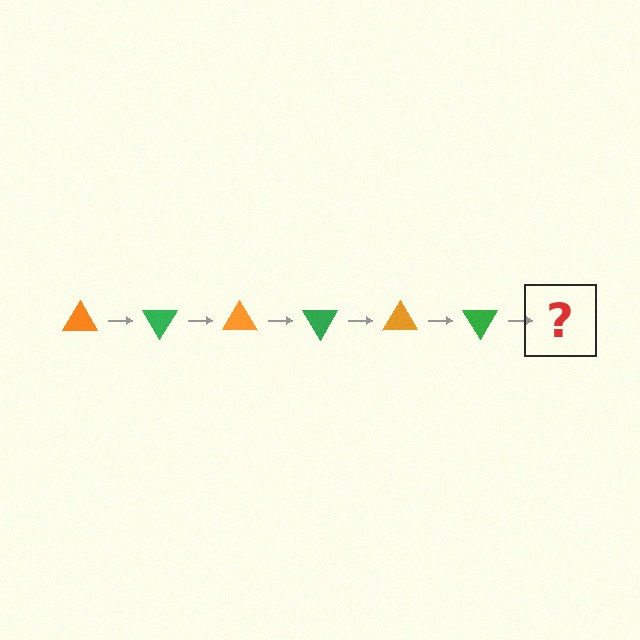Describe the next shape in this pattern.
It should be an orange triangle, rotated 360 degrees from the start.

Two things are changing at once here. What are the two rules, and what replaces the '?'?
The two rules are that it rotates 60 degrees each step and the color cycles through orange and green. The '?' should be an orange triangle, rotated 360 degrees from the start.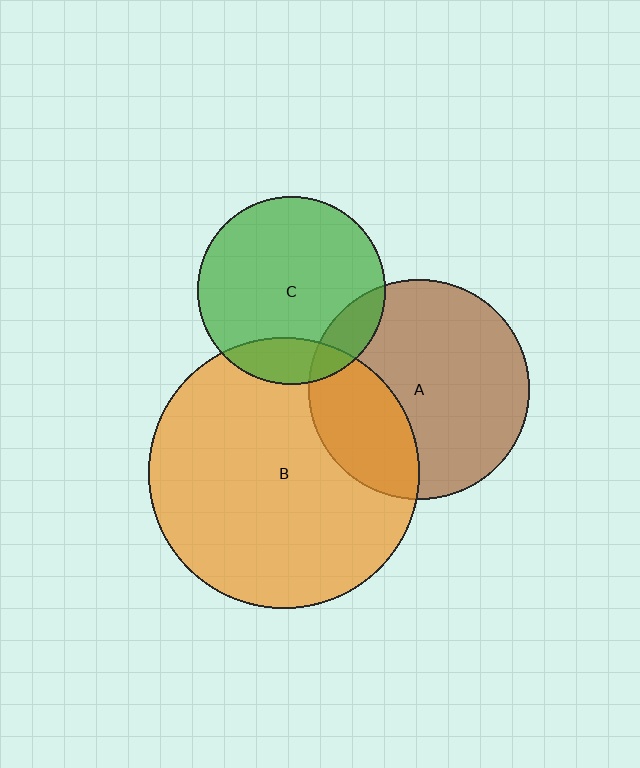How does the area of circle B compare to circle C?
Approximately 2.1 times.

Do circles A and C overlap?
Yes.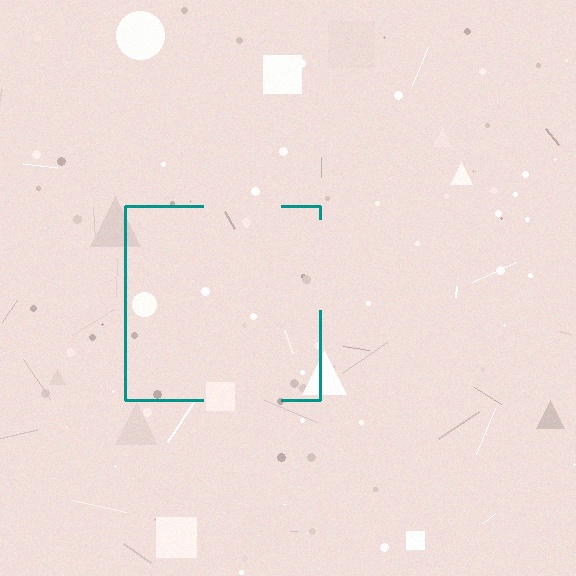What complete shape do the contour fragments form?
The contour fragments form a square.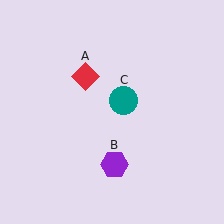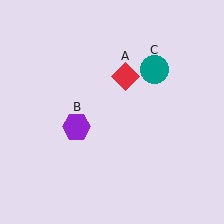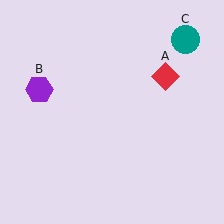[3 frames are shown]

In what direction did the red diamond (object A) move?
The red diamond (object A) moved right.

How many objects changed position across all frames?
3 objects changed position: red diamond (object A), purple hexagon (object B), teal circle (object C).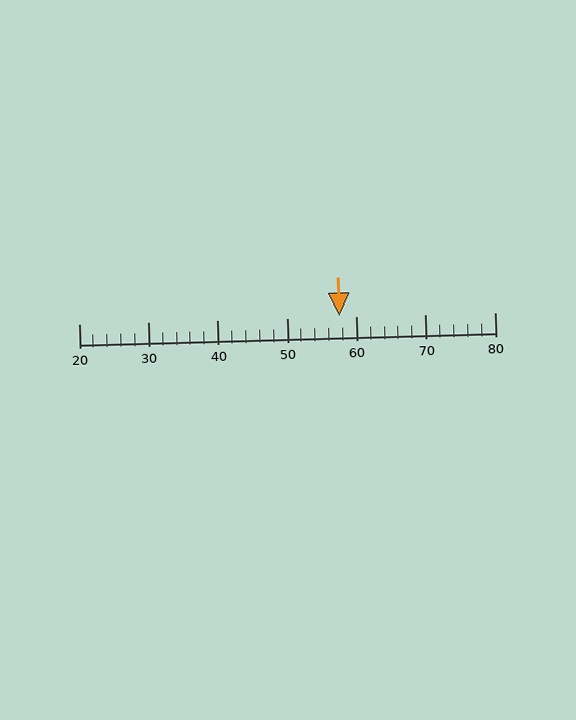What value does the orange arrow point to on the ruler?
The orange arrow points to approximately 58.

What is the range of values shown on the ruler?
The ruler shows values from 20 to 80.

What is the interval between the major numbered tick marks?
The major tick marks are spaced 10 units apart.